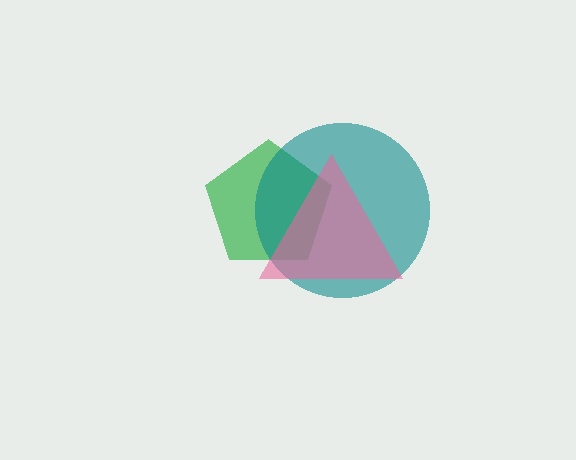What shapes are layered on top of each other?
The layered shapes are: a green pentagon, a teal circle, a pink triangle.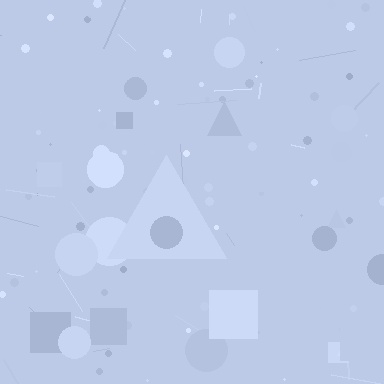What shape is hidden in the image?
A triangle is hidden in the image.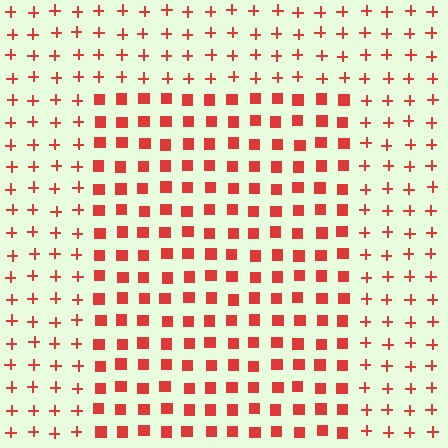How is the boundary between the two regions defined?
The boundary is defined by a change in element shape: squares inside vs. plus signs outside. All elements share the same color and spacing.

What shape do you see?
I see a rectangle.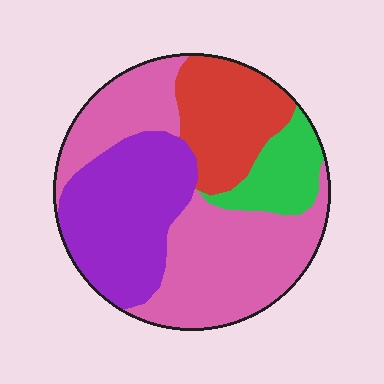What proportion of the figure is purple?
Purple takes up between a sixth and a third of the figure.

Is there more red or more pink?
Pink.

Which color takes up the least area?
Green, at roughly 10%.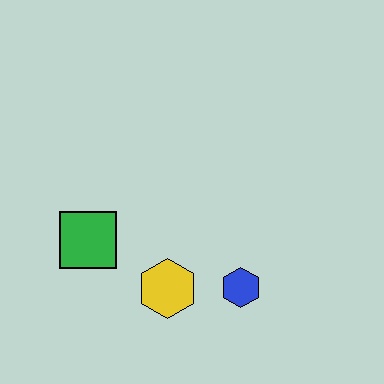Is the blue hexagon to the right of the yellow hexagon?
Yes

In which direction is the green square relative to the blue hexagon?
The green square is to the left of the blue hexagon.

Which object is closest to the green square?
The yellow hexagon is closest to the green square.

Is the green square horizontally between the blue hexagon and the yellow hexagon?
No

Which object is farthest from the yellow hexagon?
The green square is farthest from the yellow hexagon.